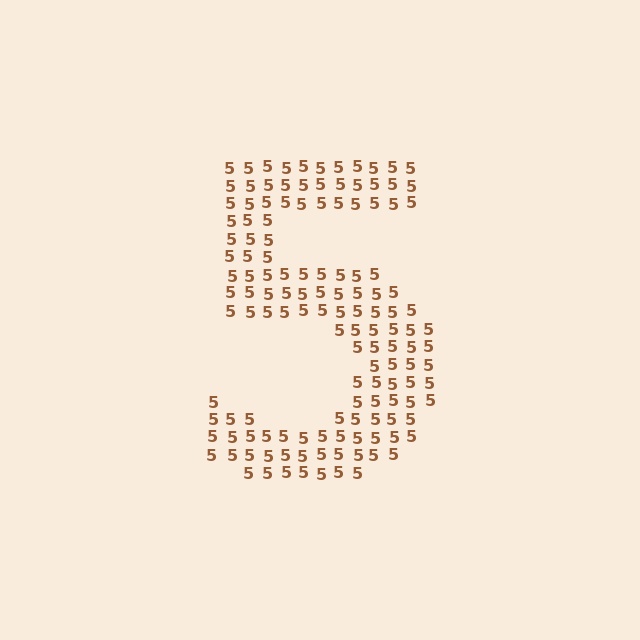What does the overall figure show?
The overall figure shows the digit 5.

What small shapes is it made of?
It is made of small digit 5's.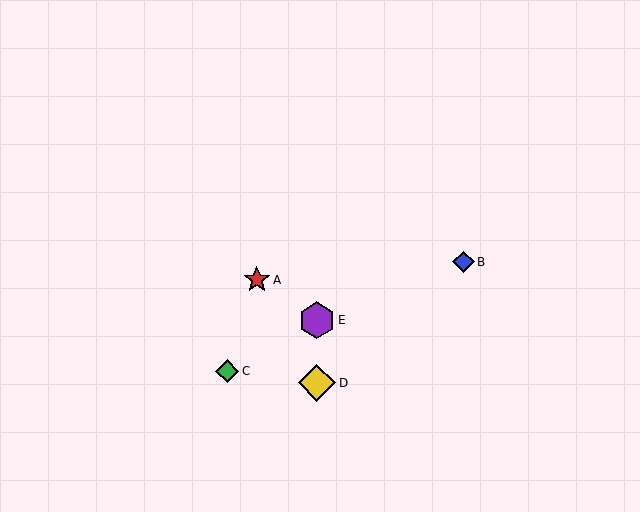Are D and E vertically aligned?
Yes, both are at x≈317.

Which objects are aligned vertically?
Objects D, E are aligned vertically.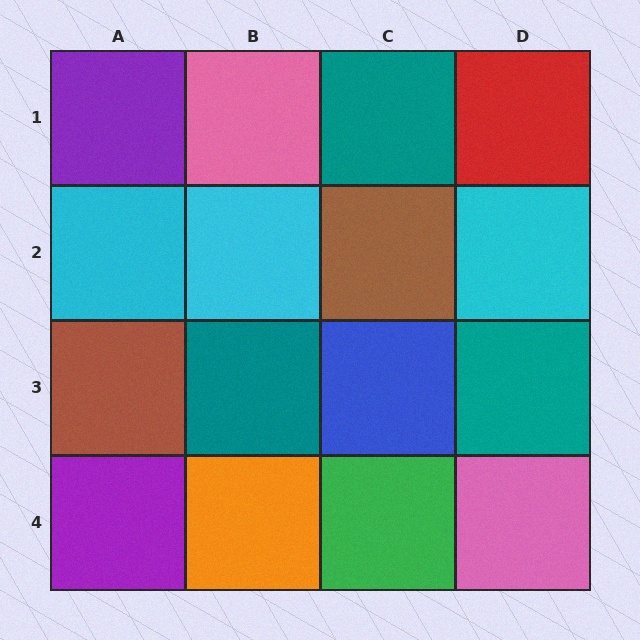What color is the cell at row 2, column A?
Cyan.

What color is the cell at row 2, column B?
Cyan.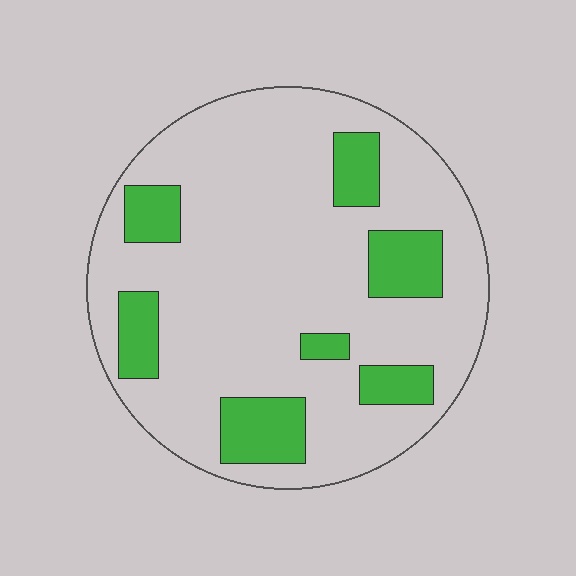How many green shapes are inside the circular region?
7.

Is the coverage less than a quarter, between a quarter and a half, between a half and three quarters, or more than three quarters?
Less than a quarter.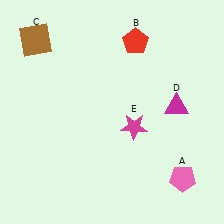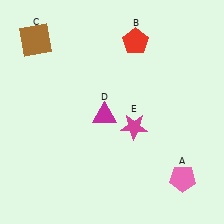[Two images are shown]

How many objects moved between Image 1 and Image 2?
1 object moved between the two images.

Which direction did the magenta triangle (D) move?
The magenta triangle (D) moved left.